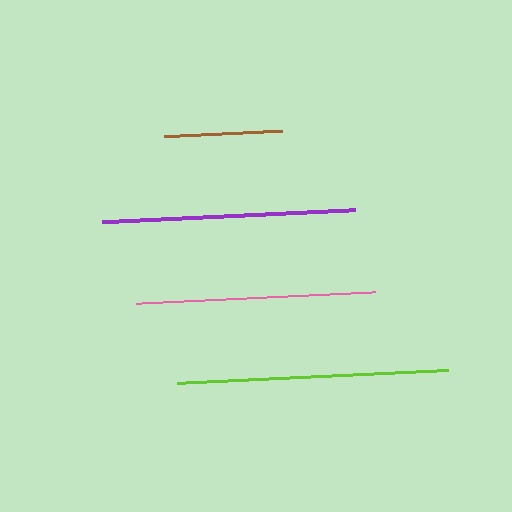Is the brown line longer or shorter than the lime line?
The lime line is longer than the brown line.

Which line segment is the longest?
The lime line is the longest at approximately 271 pixels.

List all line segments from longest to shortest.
From longest to shortest: lime, purple, pink, brown.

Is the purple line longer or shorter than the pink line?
The purple line is longer than the pink line.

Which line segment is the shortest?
The brown line is the shortest at approximately 118 pixels.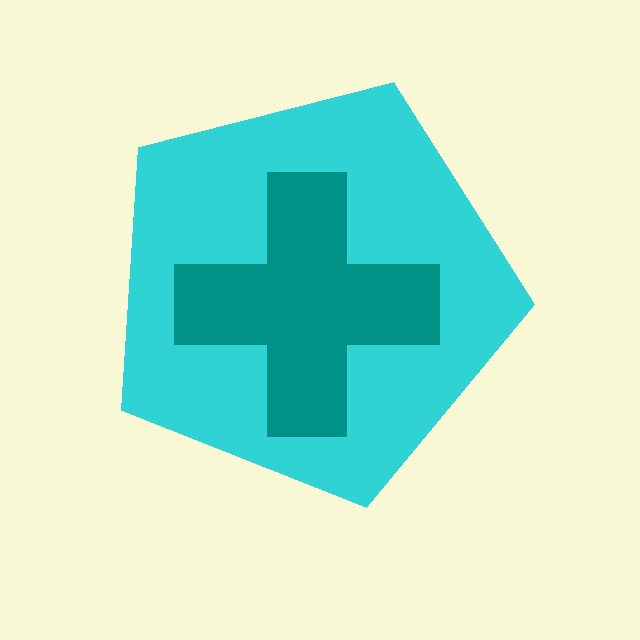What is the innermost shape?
The teal cross.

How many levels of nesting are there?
2.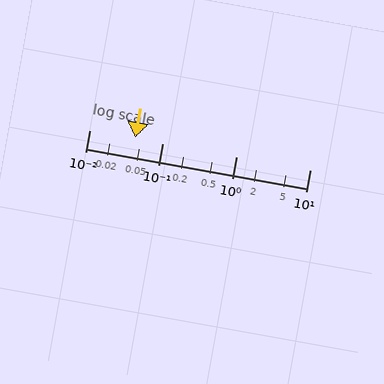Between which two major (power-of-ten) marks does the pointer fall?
The pointer is between 0.01 and 0.1.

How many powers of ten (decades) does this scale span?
The scale spans 3 decades, from 0.01 to 10.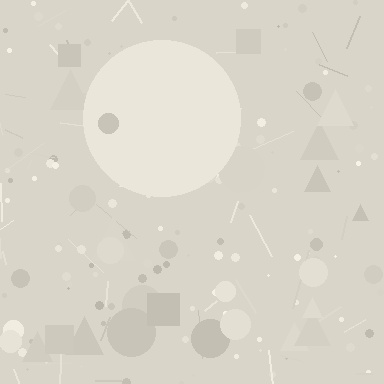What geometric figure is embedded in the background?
A circle is embedded in the background.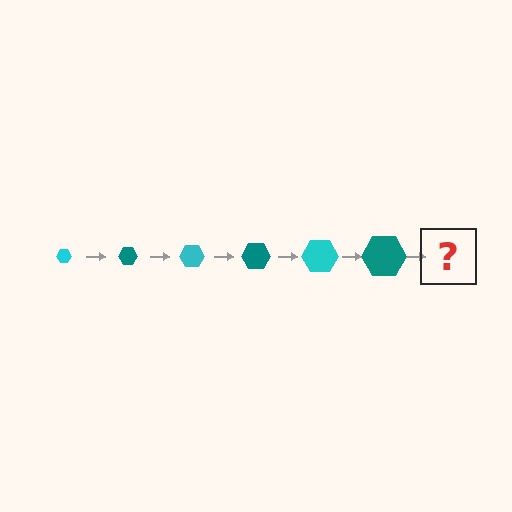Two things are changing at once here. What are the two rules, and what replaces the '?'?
The two rules are that the hexagon grows larger each step and the color cycles through cyan and teal. The '?' should be a cyan hexagon, larger than the previous one.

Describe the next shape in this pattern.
It should be a cyan hexagon, larger than the previous one.